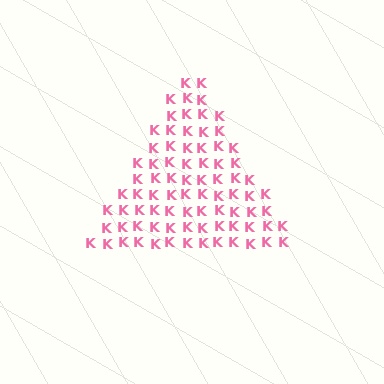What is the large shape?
The large shape is a triangle.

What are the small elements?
The small elements are letter K's.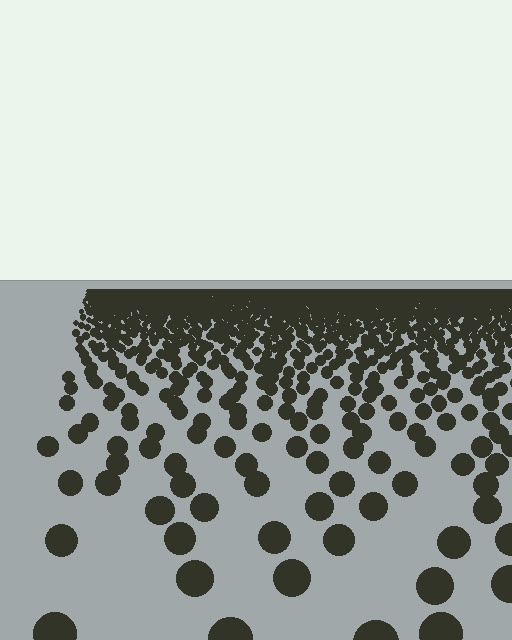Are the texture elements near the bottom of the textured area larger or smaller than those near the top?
Larger. Near the bottom, elements are closer to the viewer and appear at a bigger on-screen size.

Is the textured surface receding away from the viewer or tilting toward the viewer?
The surface is receding away from the viewer. Texture elements get smaller and denser toward the top.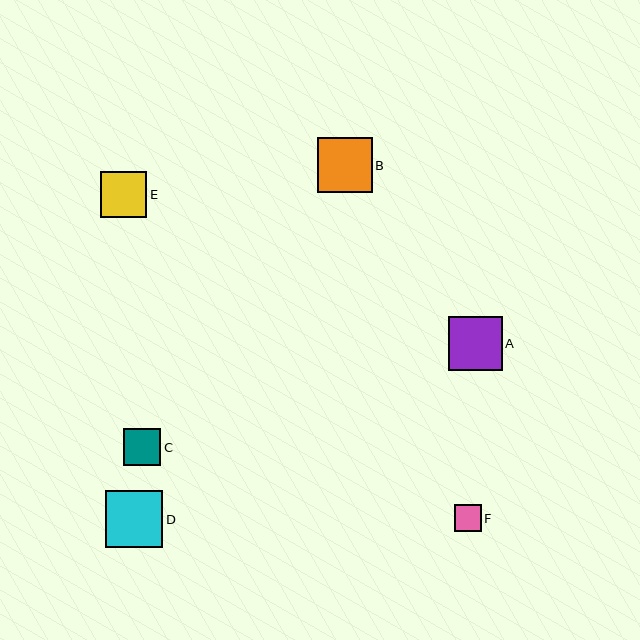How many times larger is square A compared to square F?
Square A is approximately 2.0 times the size of square F.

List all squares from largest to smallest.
From largest to smallest: D, B, A, E, C, F.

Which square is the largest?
Square D is the largest with a size of approximately 57 pixels.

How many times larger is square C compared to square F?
Square C is approximately 1.4 times the size of square F.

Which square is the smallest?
Square F is the smallest with a size of approximately 26 pixels.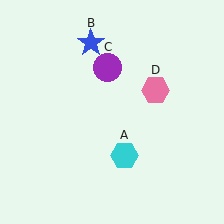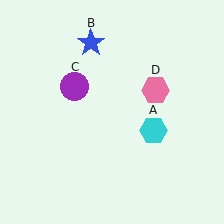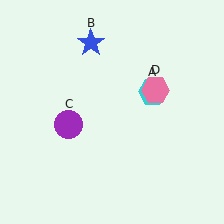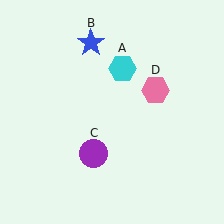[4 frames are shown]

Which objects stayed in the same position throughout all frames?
Blue star (object B) and pink hexagon (object D) remained stationary.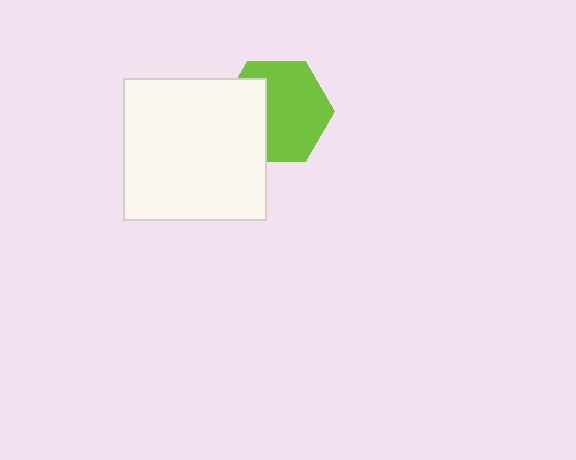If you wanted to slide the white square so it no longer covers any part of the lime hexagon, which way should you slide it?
Slide it left — that is the most direct way to separate the two shapes.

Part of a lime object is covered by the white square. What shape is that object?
It is a hexagon.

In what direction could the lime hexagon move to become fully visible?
The lime hexagon could move right. That would shift it out from behind the white square entirely.